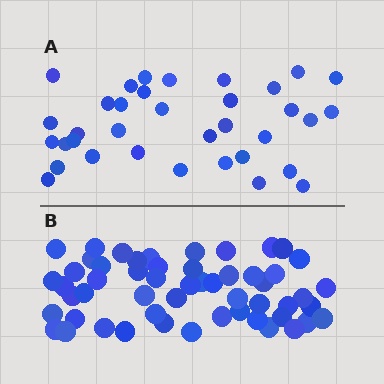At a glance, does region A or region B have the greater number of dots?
Region B (the bottom region) has more dots.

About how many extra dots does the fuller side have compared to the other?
Region B has approximately 20 more dots than region A.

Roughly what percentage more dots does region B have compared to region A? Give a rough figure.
About 55% more.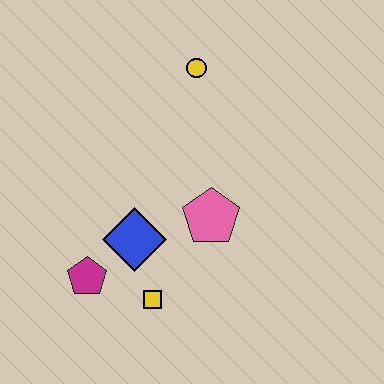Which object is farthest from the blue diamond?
The yellow circle is farthest from the blue diamond.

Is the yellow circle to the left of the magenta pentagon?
No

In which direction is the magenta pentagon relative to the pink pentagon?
The magenta pentagon is to the left of the pink pentagon.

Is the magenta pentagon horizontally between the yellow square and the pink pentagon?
No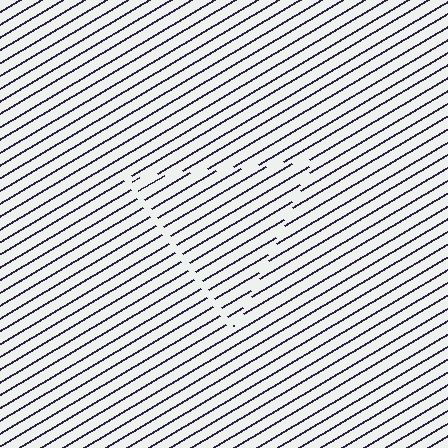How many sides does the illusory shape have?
3 sides — the line-ends trace a triangle.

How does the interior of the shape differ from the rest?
The interior of the shape contains the same grating, shifted by half a period — the contour is defined by the phase discontinuity where line-ends from the inner and outer gratings abut.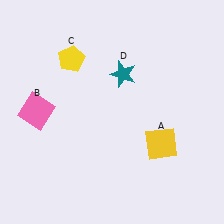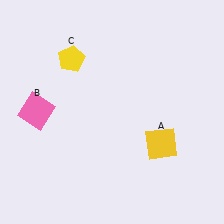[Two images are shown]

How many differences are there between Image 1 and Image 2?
There is 1 difference between the two images.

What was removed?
The teal star (D) was removed in Image 2.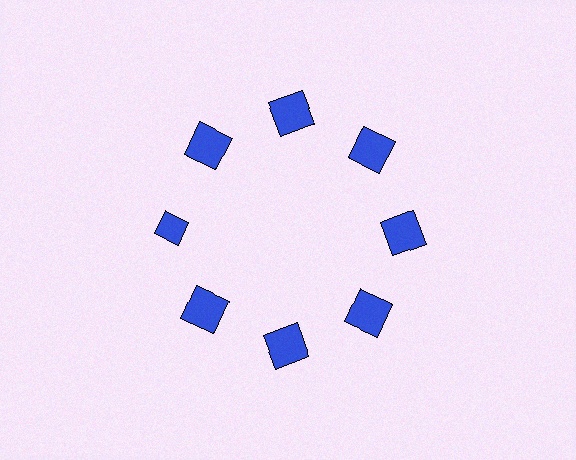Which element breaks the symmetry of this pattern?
The blue diamond at roughly the 9 o'clock position breaks the symmetry. All other shapes are blue squares.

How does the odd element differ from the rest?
It has a different shape: diamond instead of square.